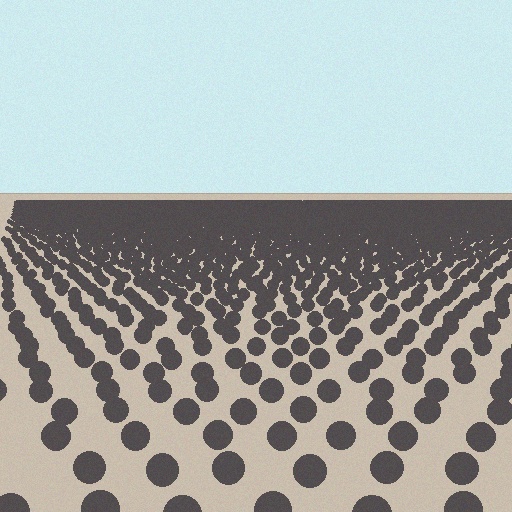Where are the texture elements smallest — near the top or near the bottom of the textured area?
Near the top.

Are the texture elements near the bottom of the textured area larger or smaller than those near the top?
Larger. Near the bottom, elements are closer to the viewer and appear at a bigger on-screen size.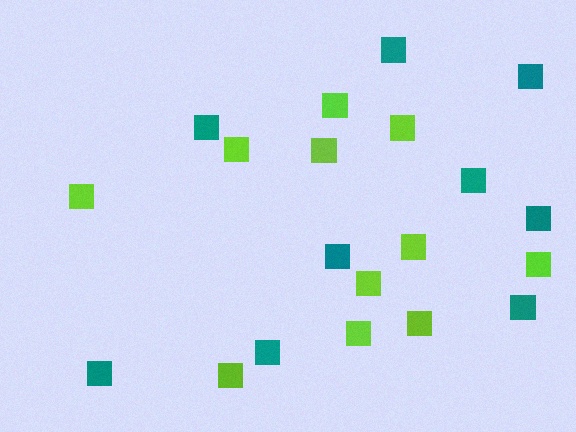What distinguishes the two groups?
There are 2 groups: one group of lime squares (11) and one group of teal squares (9).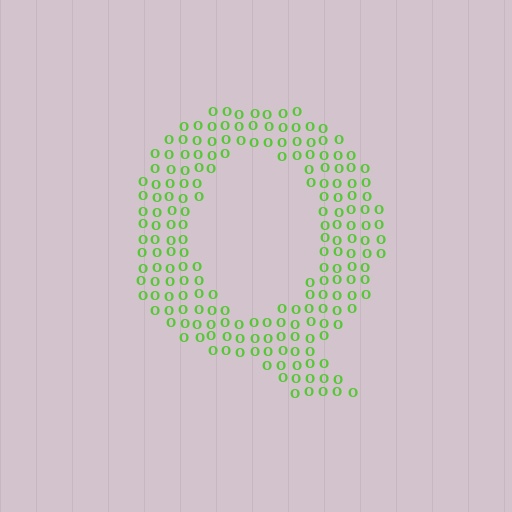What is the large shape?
The large shape is the letter Q.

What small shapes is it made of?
It is made of small letter O's.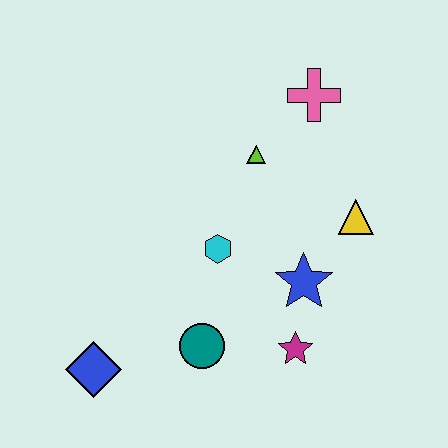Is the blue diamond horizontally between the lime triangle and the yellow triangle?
No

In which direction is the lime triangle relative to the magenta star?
The lime triangle is above the magenta star.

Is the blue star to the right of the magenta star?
Yes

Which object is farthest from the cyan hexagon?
The pink cross is farthest from the cyan hexagon.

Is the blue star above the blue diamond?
Yes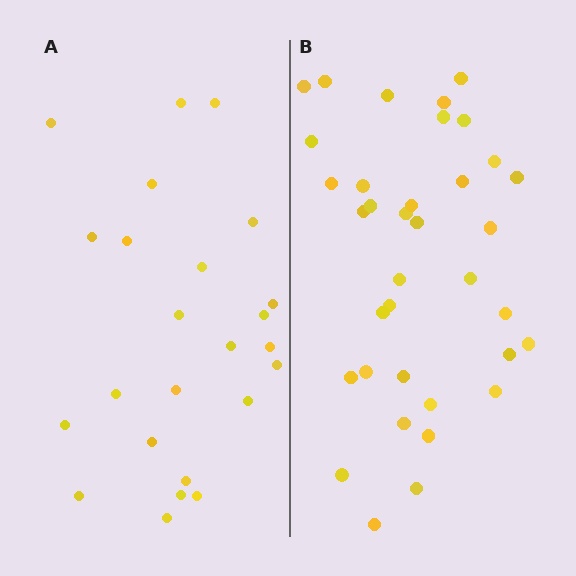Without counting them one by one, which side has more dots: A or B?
Region B (the right region) has more dots.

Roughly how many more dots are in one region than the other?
Region B has roughly 12 or so more dots than region A.